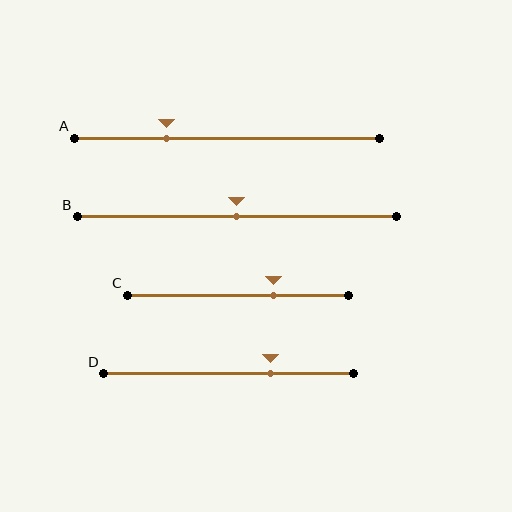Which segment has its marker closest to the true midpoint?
Segment B has its marker closest to the true midpoint.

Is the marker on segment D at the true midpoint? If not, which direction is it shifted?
No, the marker on segment D is shifted to the right by about 17% of the segment length.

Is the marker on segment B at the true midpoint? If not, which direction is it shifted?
Yes, the marker on segment B is at the true midpoint.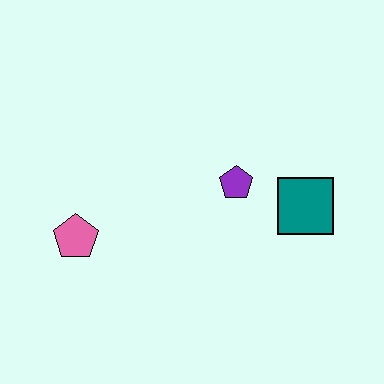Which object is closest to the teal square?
The purple pentagon is closest to the teal square.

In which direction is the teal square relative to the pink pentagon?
The teal square is to the right of the pink pentagon.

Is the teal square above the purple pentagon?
No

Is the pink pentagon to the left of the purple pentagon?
Yes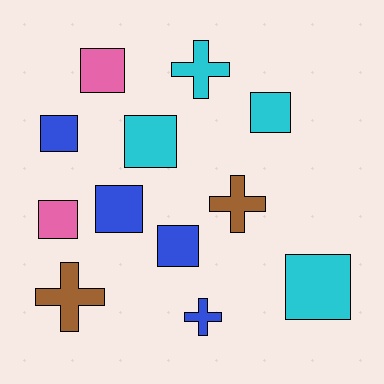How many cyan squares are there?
There are 3 cyan squares.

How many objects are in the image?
There are 12 objects.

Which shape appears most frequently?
Square, with 8 objects.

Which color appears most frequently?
Cyan, with 4 objects.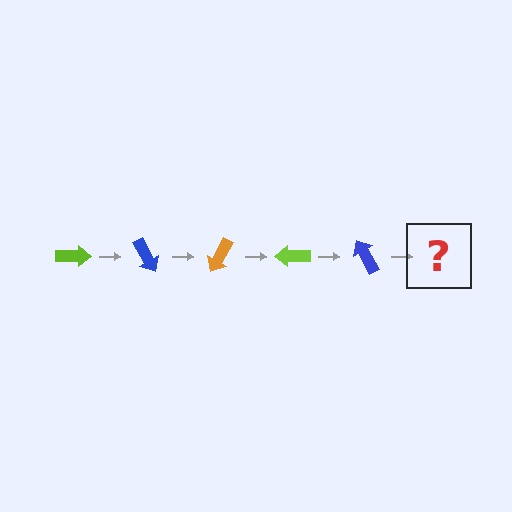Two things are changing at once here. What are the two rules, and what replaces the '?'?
The two rules are that it rotates 60 degrees each step and the color cycles through lime, blue, and orange. The '?' should be an orange arrow, rotated 300 degrees from the start.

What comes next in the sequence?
The next element should be an orange arrow, rotated 300 degrees from the start.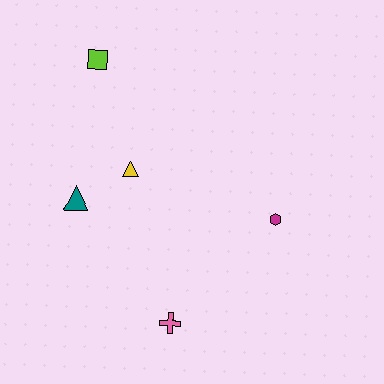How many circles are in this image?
There are no circles.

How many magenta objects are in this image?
There is 1 magenta object.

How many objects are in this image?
There are 5 objects.